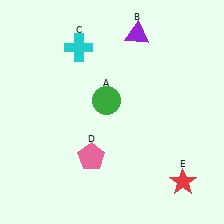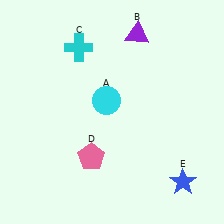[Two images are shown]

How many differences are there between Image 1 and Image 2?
There are 2 differences between the two images.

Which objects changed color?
A changed from green to cyan. E changed from red to blue.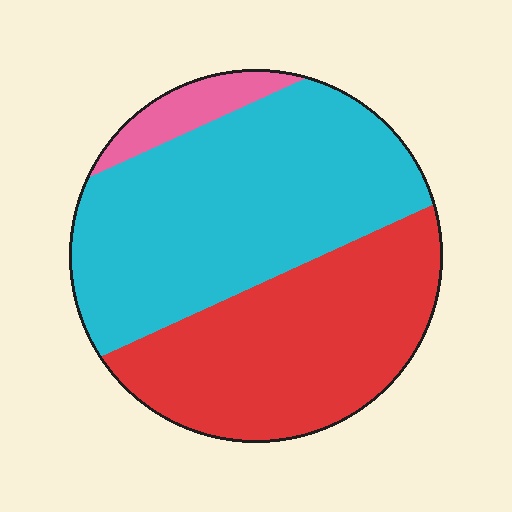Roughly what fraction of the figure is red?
Red takes up about two fifths (2/5) of the figure.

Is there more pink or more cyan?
Cyan.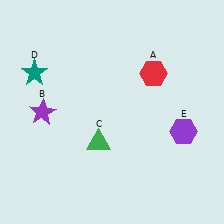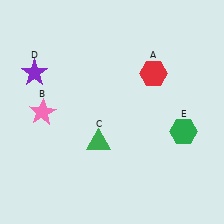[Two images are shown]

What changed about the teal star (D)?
In Image 1, D is teal. In Image 2, it changed to purple.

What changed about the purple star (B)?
In Image 1, B is purple. In Image 2, it changed to pink.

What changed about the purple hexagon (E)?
In Image 1, E is purple. In Image 2, it changed to green.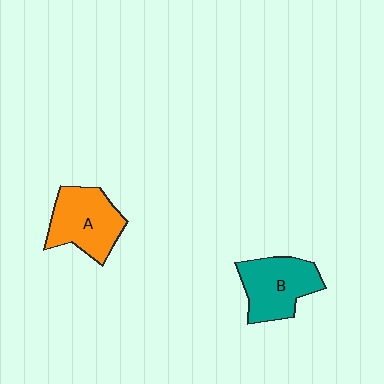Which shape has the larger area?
Shape A (orange).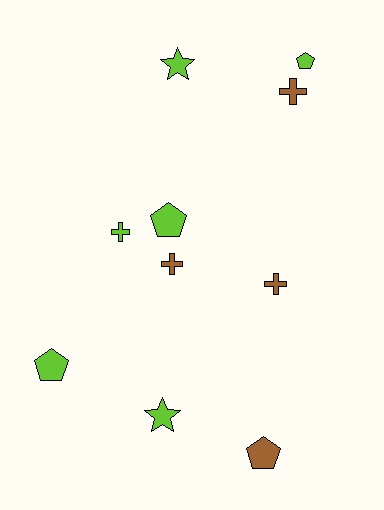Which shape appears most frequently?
Pentagon, with 4 objects.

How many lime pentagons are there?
There are 3 lime pentagons.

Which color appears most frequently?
Lime, with 6 objects.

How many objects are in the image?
There are 10 objects.